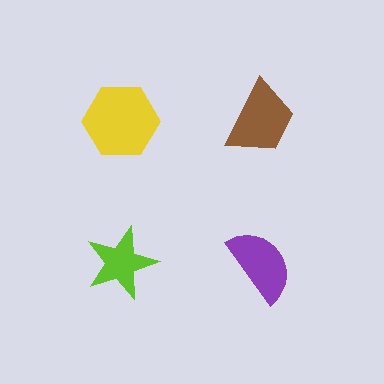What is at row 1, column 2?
A brown trapezoid.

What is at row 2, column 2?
A purple semicircle.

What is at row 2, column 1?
A lime star.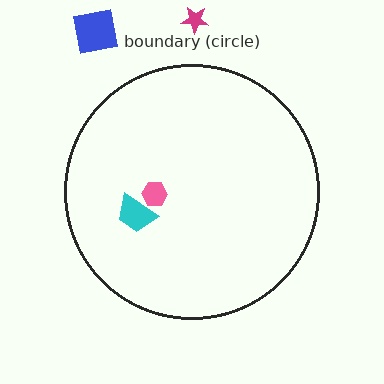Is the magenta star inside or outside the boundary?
Outside.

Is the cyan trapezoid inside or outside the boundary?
Inside.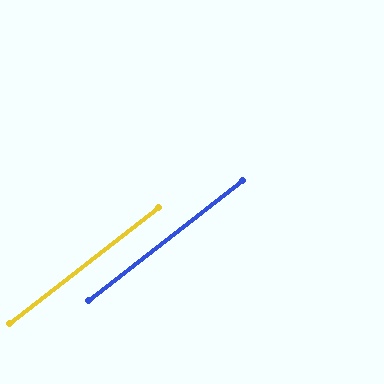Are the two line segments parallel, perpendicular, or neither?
Parallel — their directions differ by only 0.0°.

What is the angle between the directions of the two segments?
Approximately 0 degrees.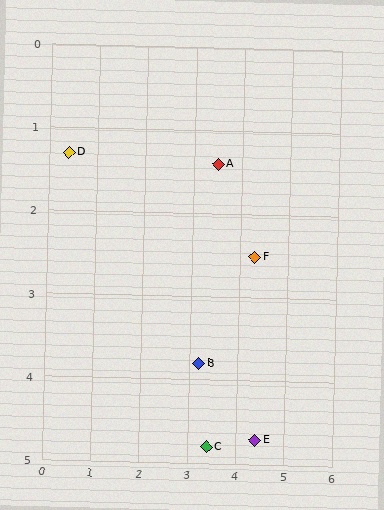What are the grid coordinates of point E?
Point E is at approximately (4.4, 4.7).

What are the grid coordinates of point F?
Point F is at approximately (4.3, 2.5).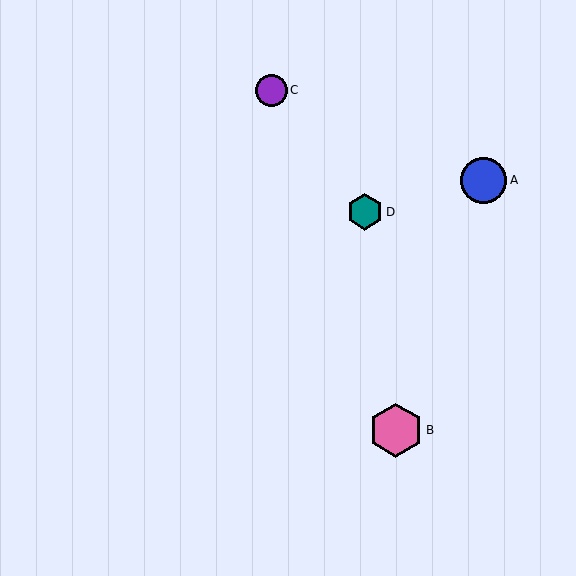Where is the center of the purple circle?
The center of the purple circle is at (271, 90).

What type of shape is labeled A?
Shape A is a blue circle.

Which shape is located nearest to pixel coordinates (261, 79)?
The purple circle (labeled C) at (271, 90) is nearest to that location.